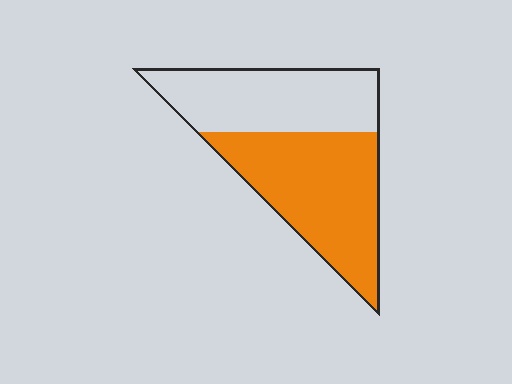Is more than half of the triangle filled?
Yes.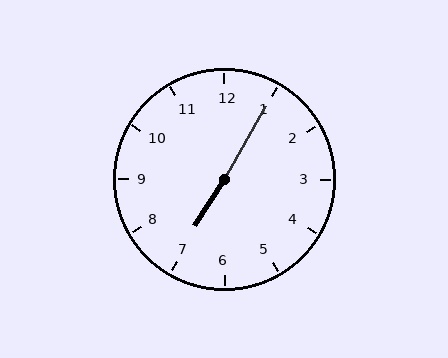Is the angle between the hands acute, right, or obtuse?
It is obtuse.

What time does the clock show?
7:05.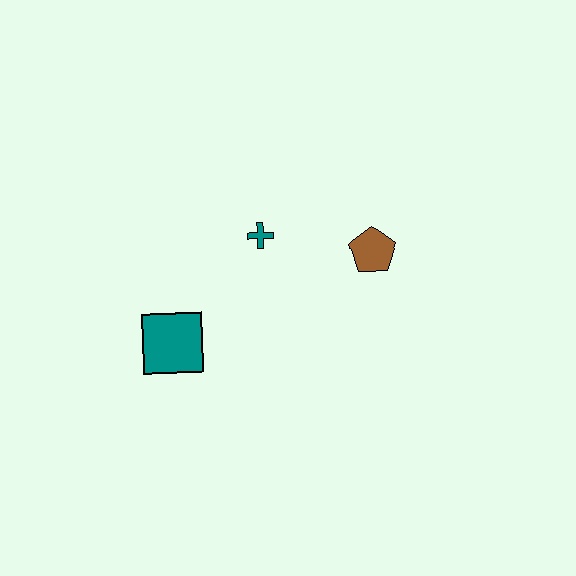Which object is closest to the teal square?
The teal cross is closest to the teal square.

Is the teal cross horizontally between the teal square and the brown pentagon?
Yes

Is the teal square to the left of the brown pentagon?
Yes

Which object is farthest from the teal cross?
The teal square is farthest from the teal cross.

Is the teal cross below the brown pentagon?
No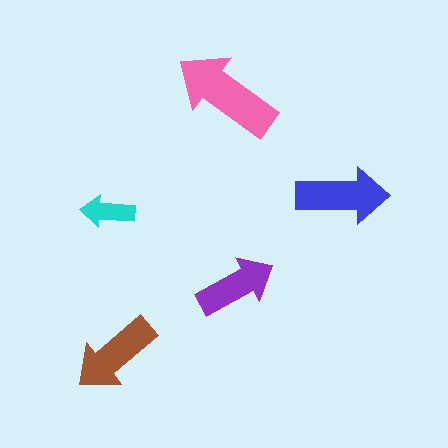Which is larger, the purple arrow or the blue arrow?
The blue one.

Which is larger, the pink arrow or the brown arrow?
The pink one.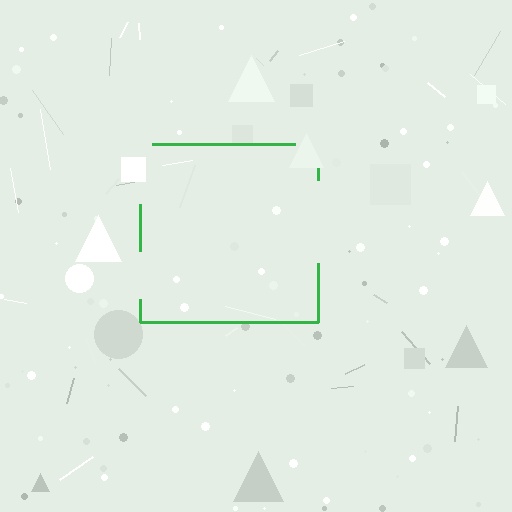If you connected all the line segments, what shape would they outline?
They would outline a square.